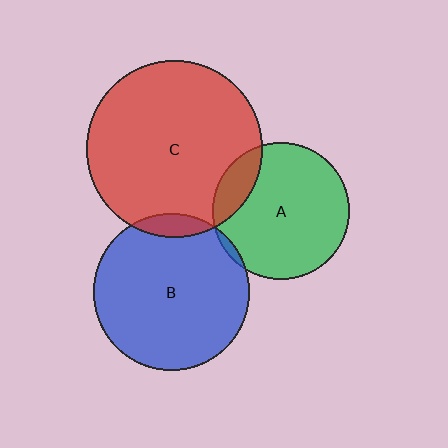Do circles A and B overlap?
Yes.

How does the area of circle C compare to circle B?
Approximately 1.3 times.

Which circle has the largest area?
Circle C (red).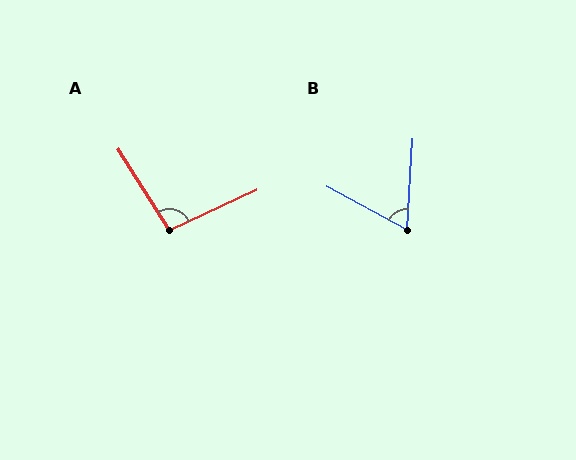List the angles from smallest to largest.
B (65°), A (97°).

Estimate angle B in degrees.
Approximately 65 degrees.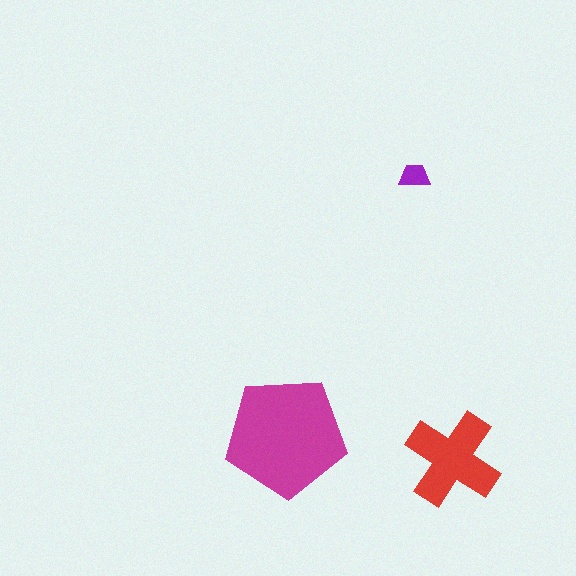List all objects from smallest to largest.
The purple trapezoid, the red cross, the magenta pentagon.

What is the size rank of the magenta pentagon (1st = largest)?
1st.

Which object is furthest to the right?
The red cross is rightmost.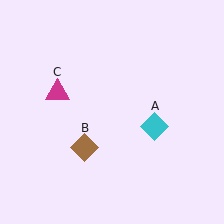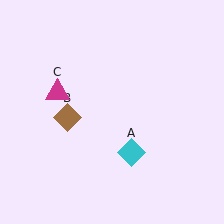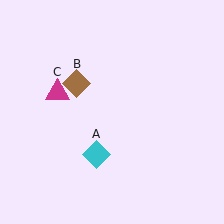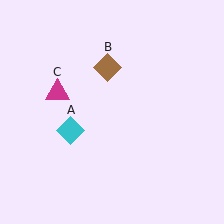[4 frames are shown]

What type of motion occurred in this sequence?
The cyan diamond (object A), brown diamond (object B) rotated clockwise around the center of the scene.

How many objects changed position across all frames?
2 objects changed position: cyan diamond (object A), brown diamond (object B).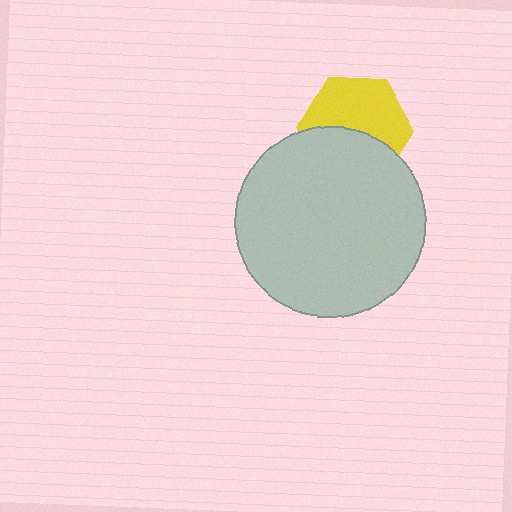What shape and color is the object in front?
The object in front is a light gray circle.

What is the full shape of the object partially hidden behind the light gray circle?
The partially hidden object is a yellow hexagon.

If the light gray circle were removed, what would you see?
You would see the complete yellow hexagon.